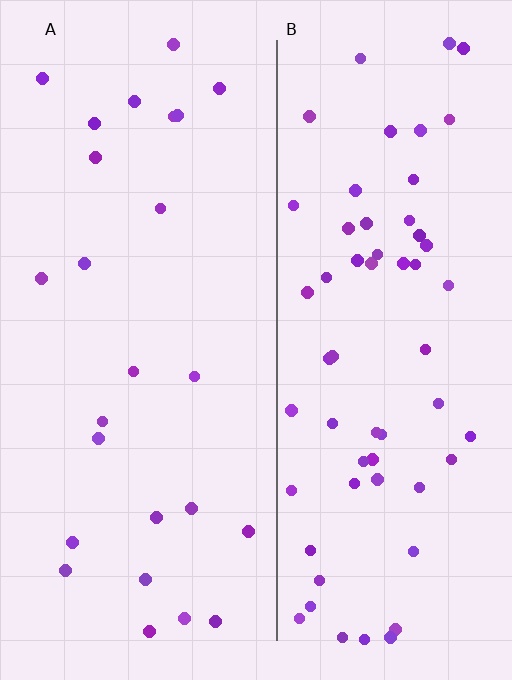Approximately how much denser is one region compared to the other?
Approximately 2.4× — region B over region A.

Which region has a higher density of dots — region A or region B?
B (the right).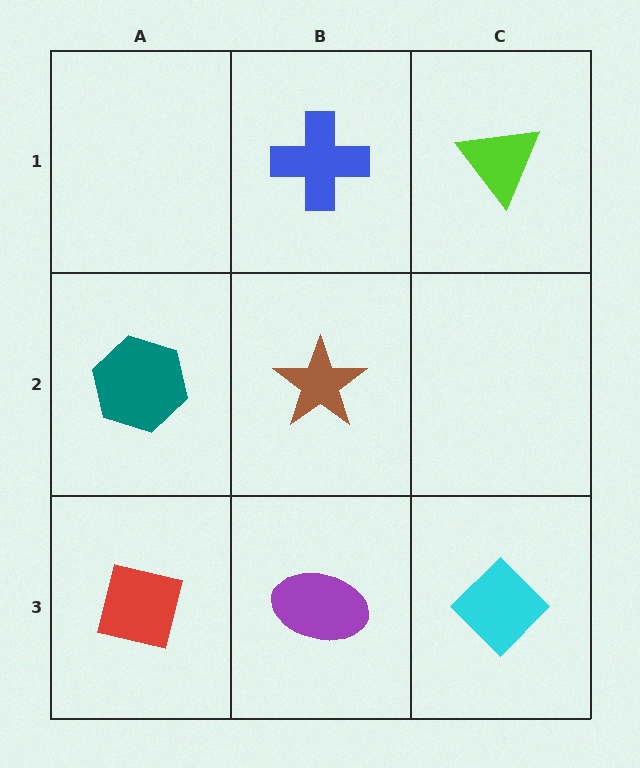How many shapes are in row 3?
3 shapes.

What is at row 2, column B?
A brown star.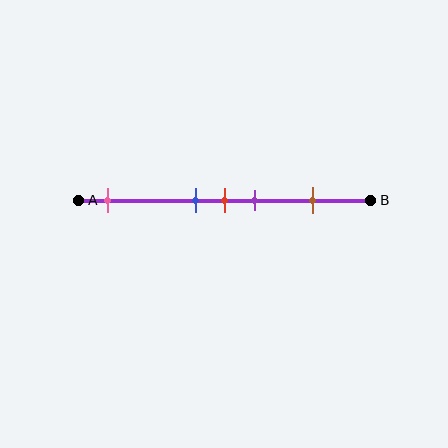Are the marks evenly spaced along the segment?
No, the marks are not evenly spaced.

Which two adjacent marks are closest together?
The blue and red marks are the closest adjacent pair.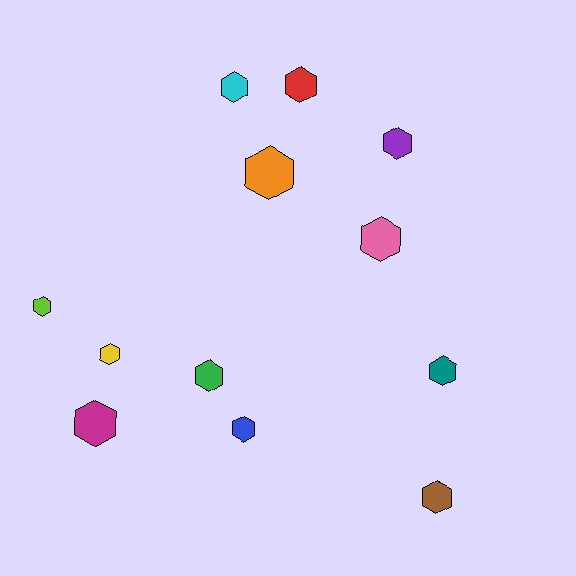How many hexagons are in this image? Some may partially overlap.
There are 12 hexagons.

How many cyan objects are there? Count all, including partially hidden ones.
There is 1 cyan object.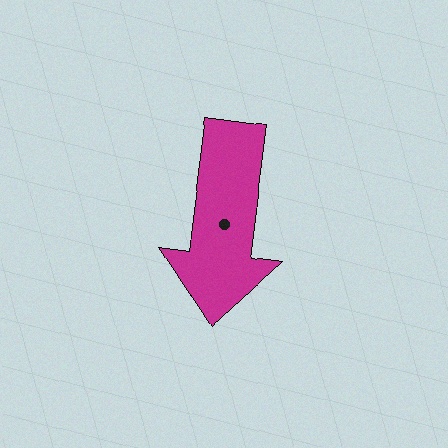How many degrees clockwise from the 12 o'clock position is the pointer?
Approximately 187 degrees.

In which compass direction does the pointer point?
South.